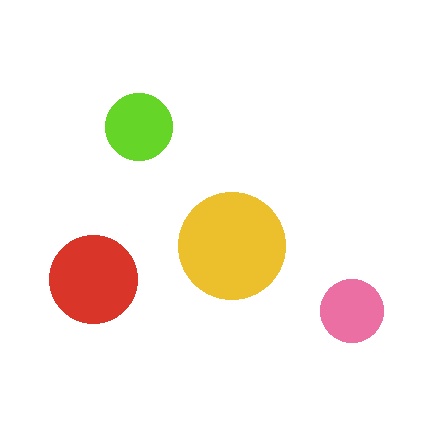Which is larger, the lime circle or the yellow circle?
The yellow one.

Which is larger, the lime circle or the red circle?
The red one.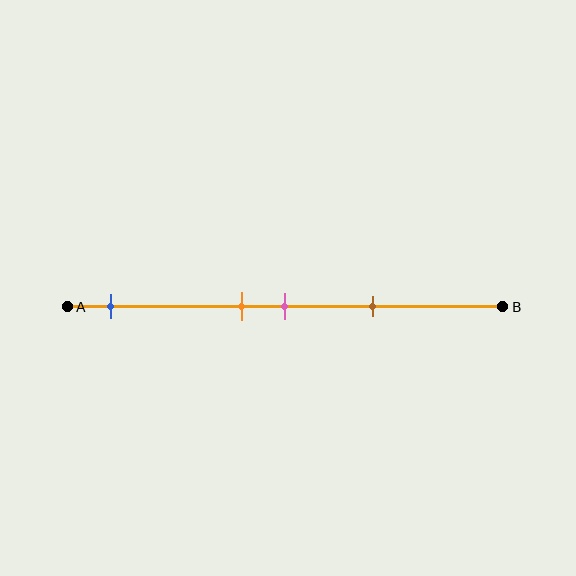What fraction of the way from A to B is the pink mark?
The pink mark is approximately 50% (0.5) of the way from A to B.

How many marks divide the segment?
There are 4 marks dividing the segment.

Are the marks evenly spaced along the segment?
No, the marks are not evenly spaced.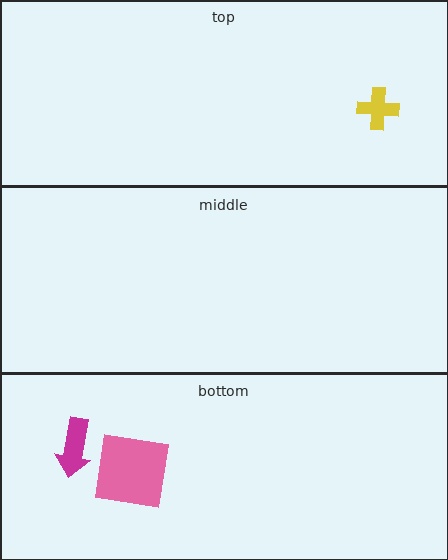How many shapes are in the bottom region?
2.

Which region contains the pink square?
The bottom region.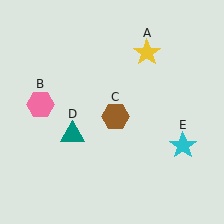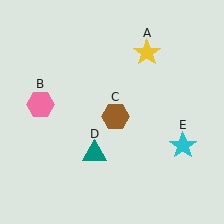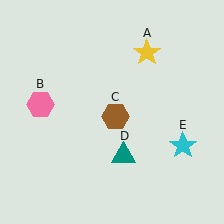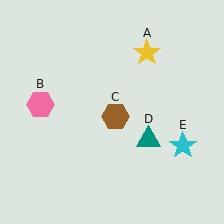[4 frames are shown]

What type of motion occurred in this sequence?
The teal triangle (object D) rotated counterclockwise around the center of the scene.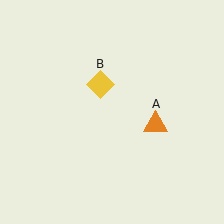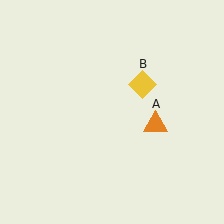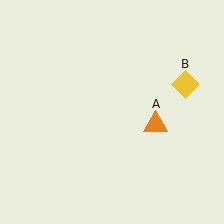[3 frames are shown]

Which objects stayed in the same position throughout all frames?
Orange triangle (object A) remained stationary.